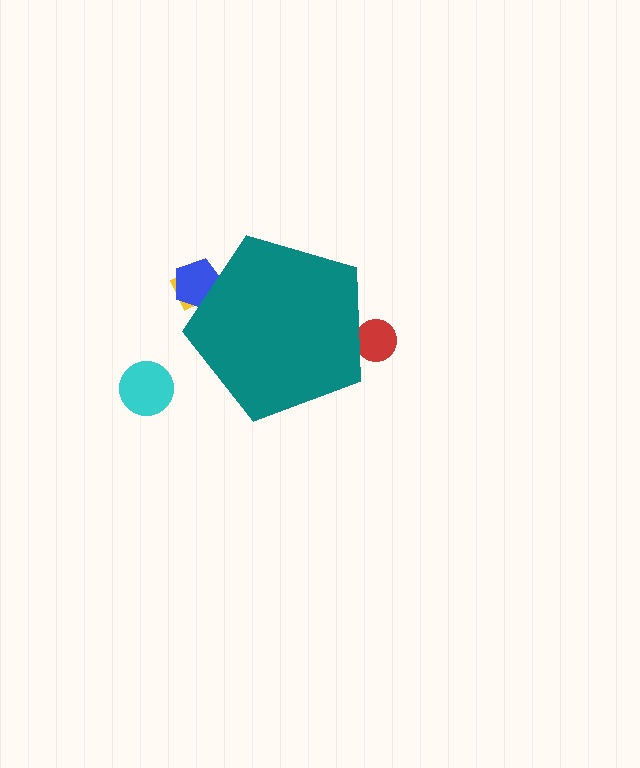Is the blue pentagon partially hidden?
Yes, the blue pentagon is partially hidden behind the teal pentagon.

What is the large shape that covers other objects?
A teal pentagon.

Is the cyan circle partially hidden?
No, the cyan circle is fully visible.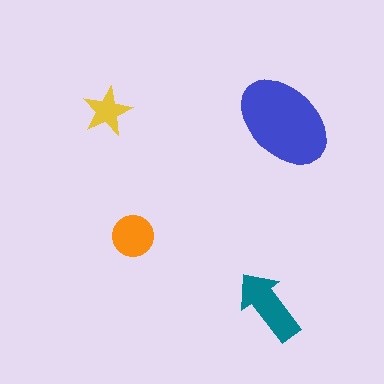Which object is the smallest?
The yellow star.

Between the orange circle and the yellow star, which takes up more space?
The orange circle.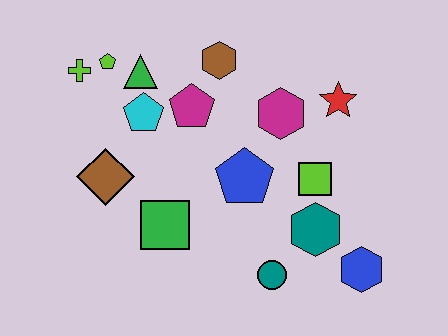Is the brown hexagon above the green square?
Yes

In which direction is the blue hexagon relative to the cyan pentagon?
The blue hexagon is to the right of the cyan pentagon.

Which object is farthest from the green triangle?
The blue hexagon is farthest from the green triangle.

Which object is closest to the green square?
The brown diamond is closest to the green square.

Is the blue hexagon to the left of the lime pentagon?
No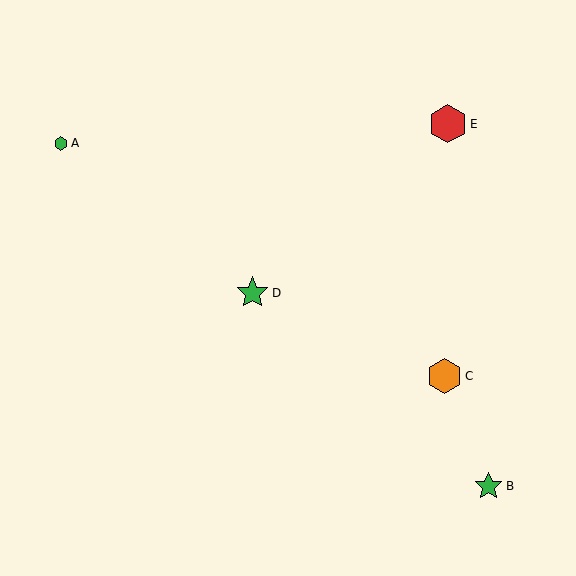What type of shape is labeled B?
Shape B is a green star.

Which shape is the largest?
The red hexagon (labeled E) is the largest.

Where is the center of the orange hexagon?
The center of the orange hexagon is at (444, 376).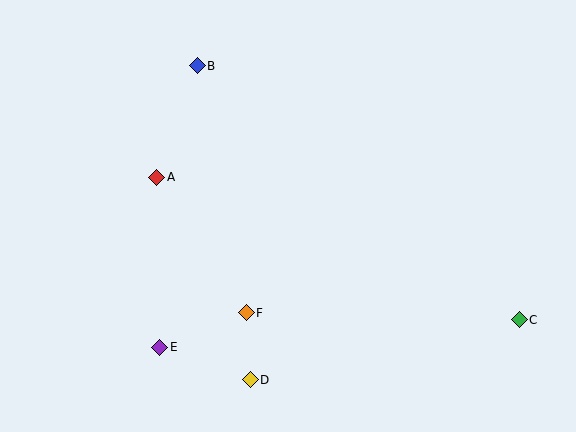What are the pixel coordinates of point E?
Point E is at (160, 347).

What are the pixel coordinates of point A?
Point A is at (157, 177).